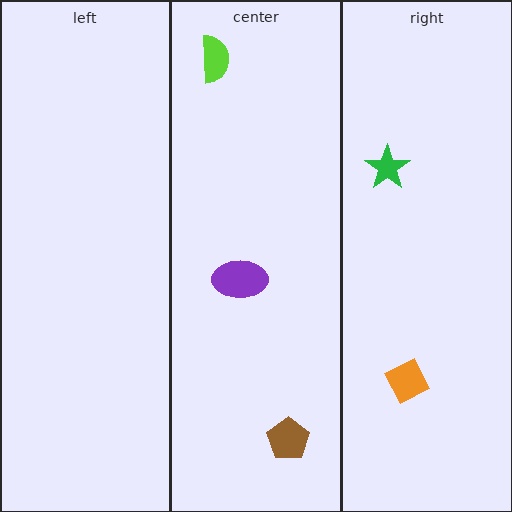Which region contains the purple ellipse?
The center region.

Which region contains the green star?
The right region.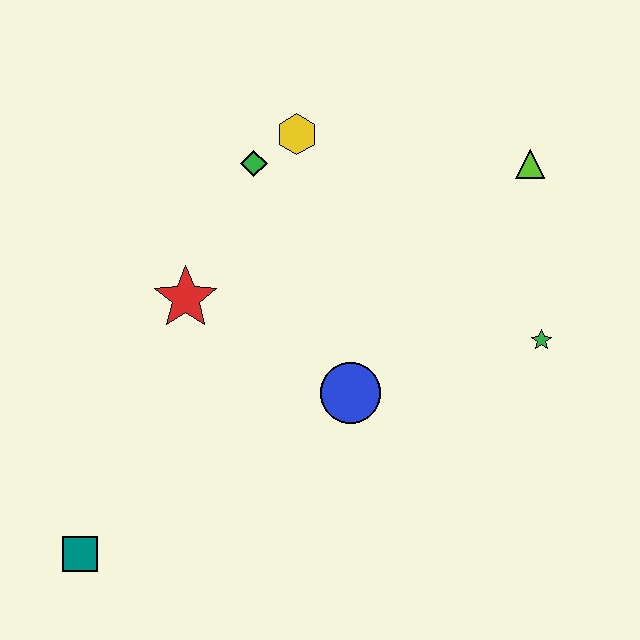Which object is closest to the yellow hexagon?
The green diamond is closest to the yellow hexagon.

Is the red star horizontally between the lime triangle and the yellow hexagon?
No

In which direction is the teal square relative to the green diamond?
The teal square is below the green diamond.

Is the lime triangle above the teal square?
Yes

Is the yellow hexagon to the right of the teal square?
Yes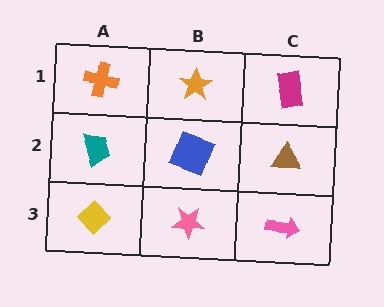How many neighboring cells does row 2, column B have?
4.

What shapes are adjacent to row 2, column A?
An orange cross (row 1, column A), a yellow diamond (row 3, column A), a blue square (row 2, column B).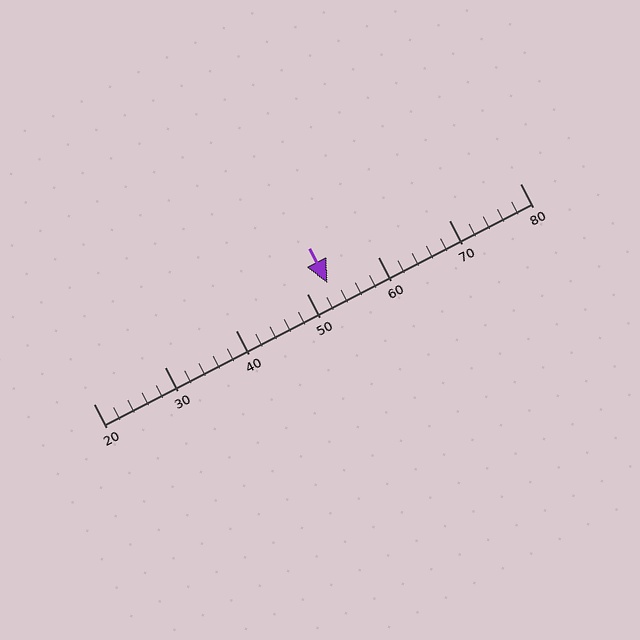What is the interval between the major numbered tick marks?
The major tick marks are spaced 10 units apart.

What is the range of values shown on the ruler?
The ruler shows values from 20 to 80.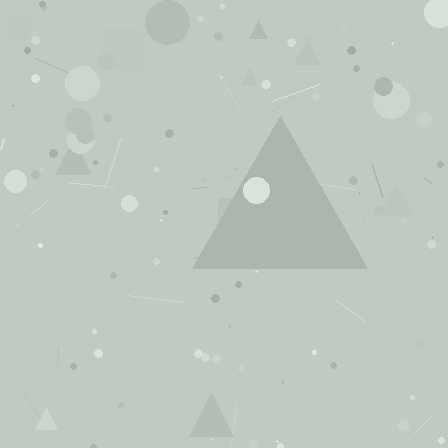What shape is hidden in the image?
A triangle is hidden in the image.